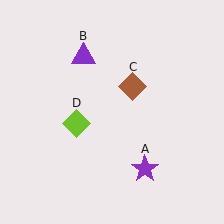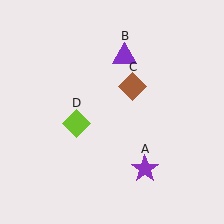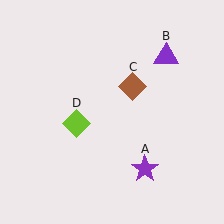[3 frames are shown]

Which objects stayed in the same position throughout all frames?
Purple star (object A) and brown diamond (object C) and lime diamond (object D) remained stationary.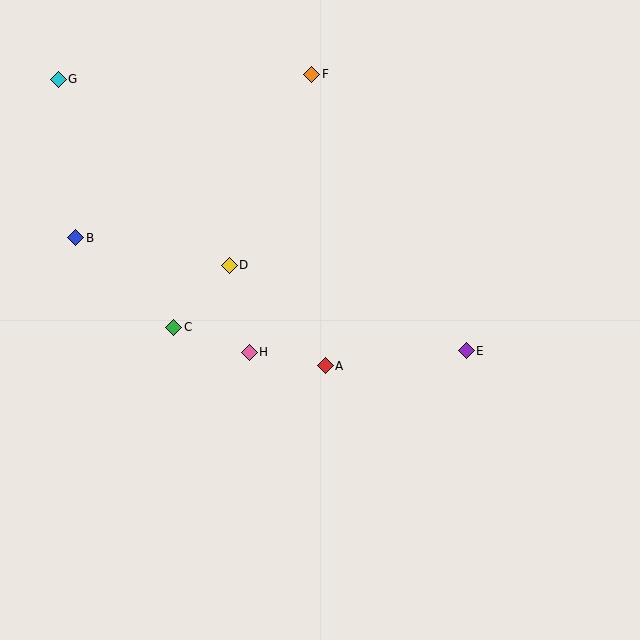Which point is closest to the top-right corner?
Point F is closest to the top-right corner.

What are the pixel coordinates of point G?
Point G is at (58, 80).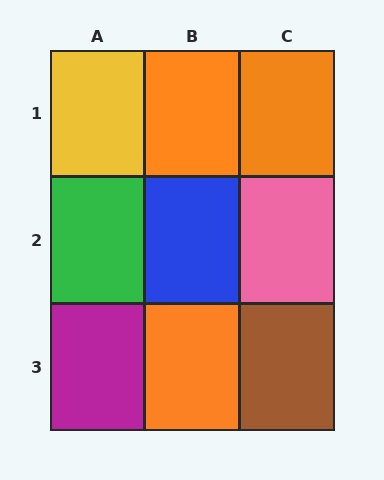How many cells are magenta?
1 cell is magenta.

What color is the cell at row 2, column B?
Blue.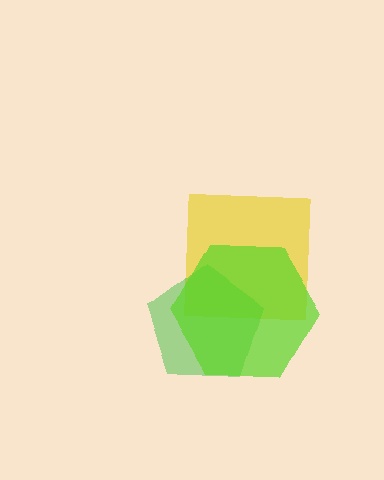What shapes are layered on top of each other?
The layered shapes are: a yellow square, a green pentagon, a lime hexagon.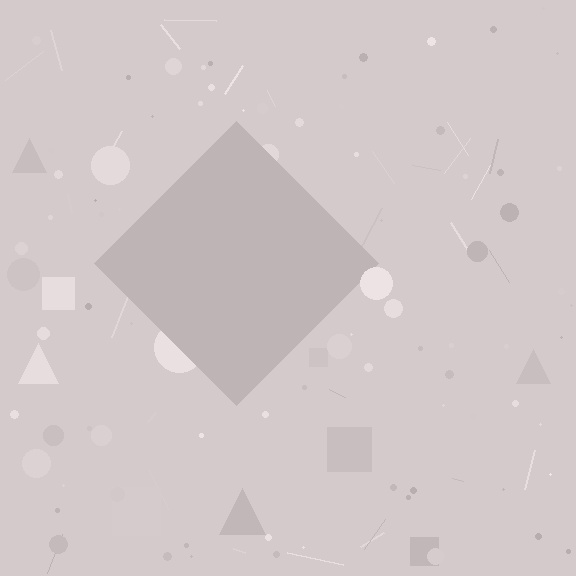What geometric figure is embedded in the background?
A diamond is embedded in the background.